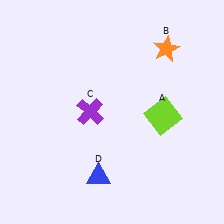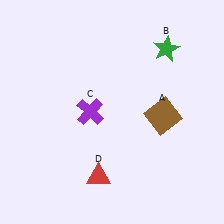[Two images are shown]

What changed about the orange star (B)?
In Image 1, B is orange. In Image 2, it changed to green.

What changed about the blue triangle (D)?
In Image 1, D is blue. In Image 2, it changed to red.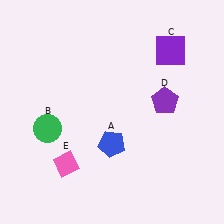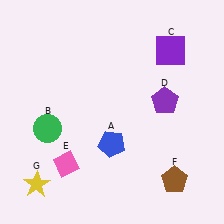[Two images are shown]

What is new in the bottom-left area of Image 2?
A yellow star (G) was added in the bottom-left area of Image 2.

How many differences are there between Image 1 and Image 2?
There are 2 differences between the two images.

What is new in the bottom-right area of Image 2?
A brown pentagon (F) was added in the bottom-right area of Image 2.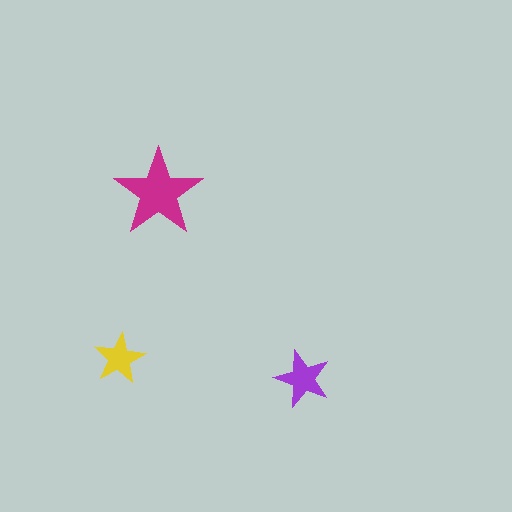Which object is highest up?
The magenta star is topmost.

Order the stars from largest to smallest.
the magenta one, the purple one, the yellow one.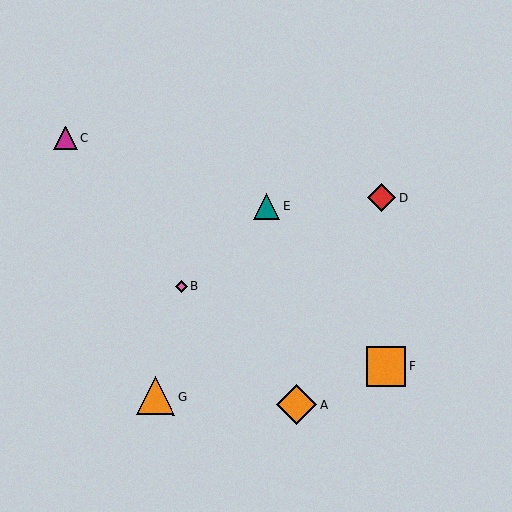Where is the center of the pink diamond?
The center of the pink diamond is at (181, 286).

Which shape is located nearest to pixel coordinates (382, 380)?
The orange square (labeled F) at (386, 366) is nearest to that location.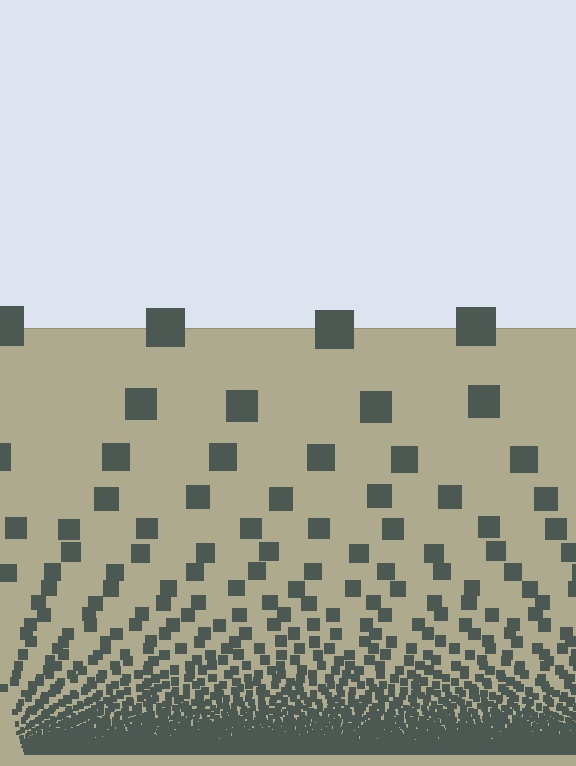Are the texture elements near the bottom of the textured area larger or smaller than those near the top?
Smaller. The gradient is inverted — elements near the bottom are smaller and denser.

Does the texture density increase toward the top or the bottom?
Density increases toward the bottom.